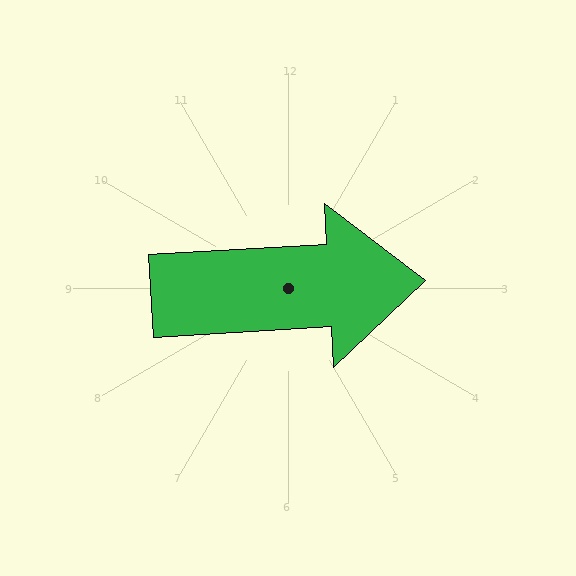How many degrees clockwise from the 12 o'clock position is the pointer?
Approximately 87 degrees.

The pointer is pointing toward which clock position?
Roughly 3 o'clock.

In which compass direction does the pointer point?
East.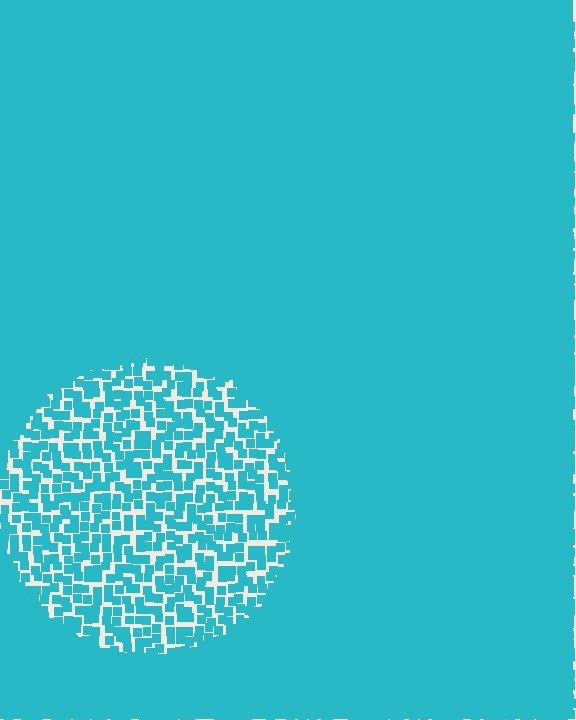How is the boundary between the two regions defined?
The boundary is defined by a change in element density (approximately 3.1x ratio). All elements are the same color, size, and shape.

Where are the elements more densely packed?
The elements are more densely packed outside the circle boundary.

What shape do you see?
I see a circle.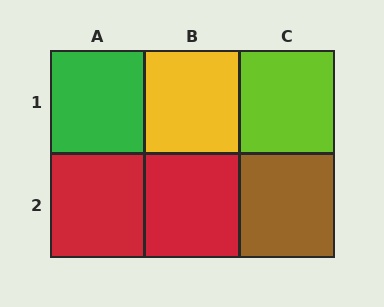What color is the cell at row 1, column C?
Lime.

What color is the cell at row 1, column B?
Yellow.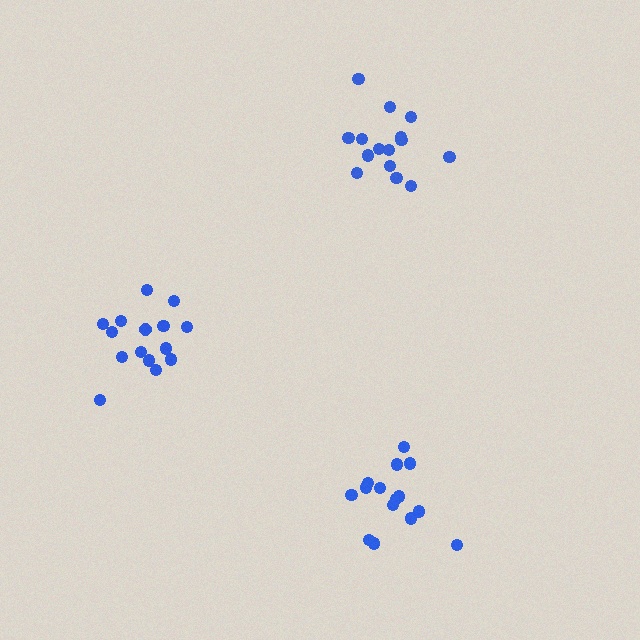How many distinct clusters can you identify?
There are 3 distinct clusters.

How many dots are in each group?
Group 1: 15 dots, Group 2: 16 dots, Group 3: 15 dots (46 total).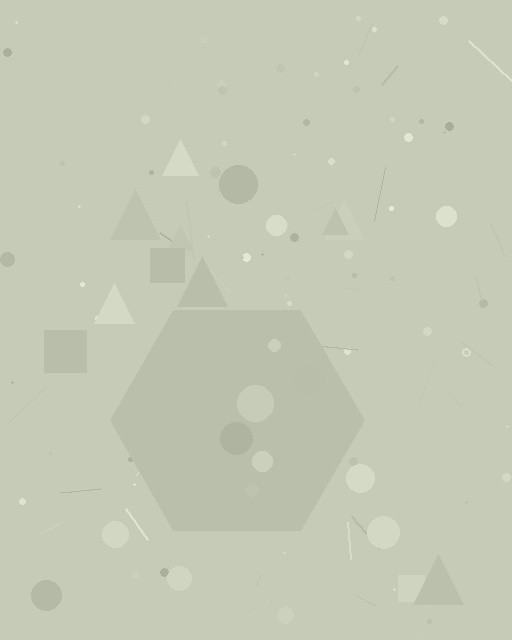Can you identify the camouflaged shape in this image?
The camouflaged shape is a hexagon.